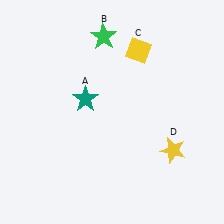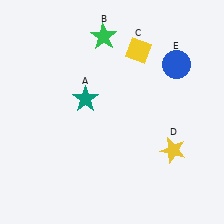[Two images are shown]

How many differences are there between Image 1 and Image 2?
There is 1 difference between the two images.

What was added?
A blue circle (E) was added in Image 2.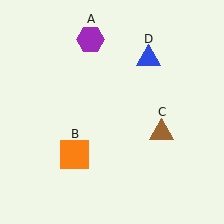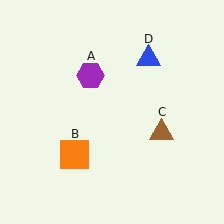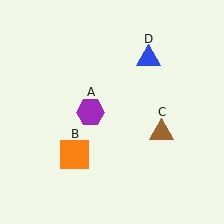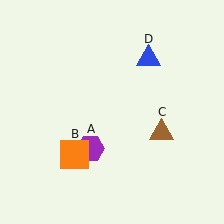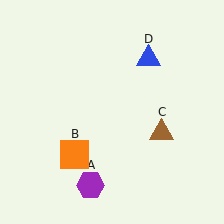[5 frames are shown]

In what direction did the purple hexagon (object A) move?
The purple hexagon (object A) moved down.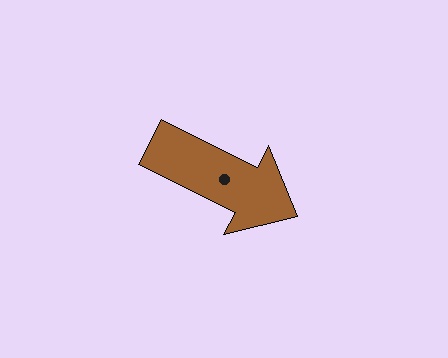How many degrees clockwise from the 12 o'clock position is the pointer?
Approximately 117 degrees.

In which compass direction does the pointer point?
Southeast.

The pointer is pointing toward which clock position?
Roughly 4 o'clock.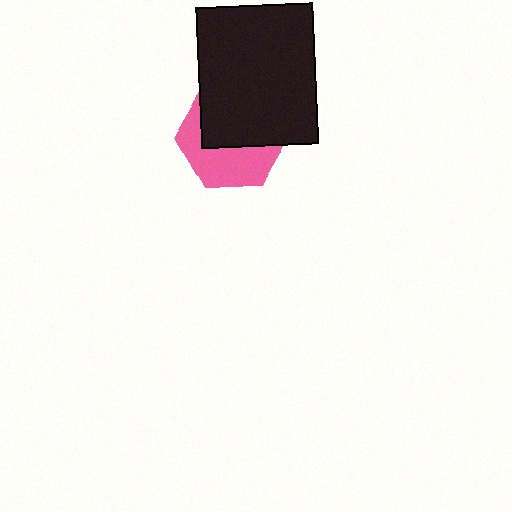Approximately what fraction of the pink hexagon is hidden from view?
Roughly 55% of the pink hexagon is hidden behind the black rectangle.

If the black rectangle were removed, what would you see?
You would see the complete pink hexagon.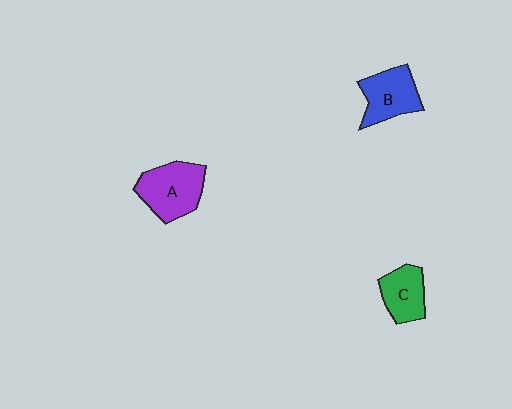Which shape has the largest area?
Shape A (purple).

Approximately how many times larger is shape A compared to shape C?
Approximately 1.4 times.